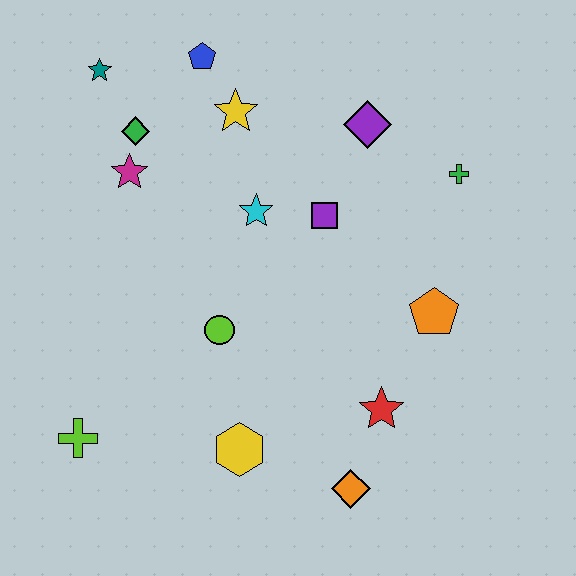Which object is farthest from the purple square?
The lime cross is farthest from the purple square.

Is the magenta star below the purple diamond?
Yes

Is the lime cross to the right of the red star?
No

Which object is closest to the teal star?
The green diamond is closest to the teal star.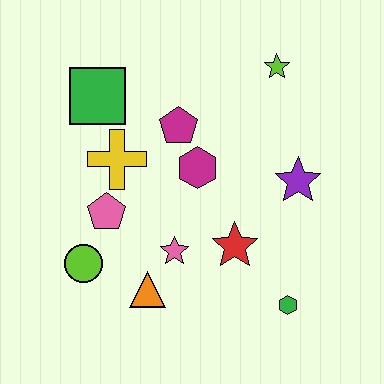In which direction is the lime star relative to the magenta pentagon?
The lime star is to the right of the magenta pentagon.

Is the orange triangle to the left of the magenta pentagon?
Yes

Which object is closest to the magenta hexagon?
The magenta pentagon is closest to the magenta hexagon.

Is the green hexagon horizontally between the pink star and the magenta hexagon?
No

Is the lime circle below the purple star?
Yes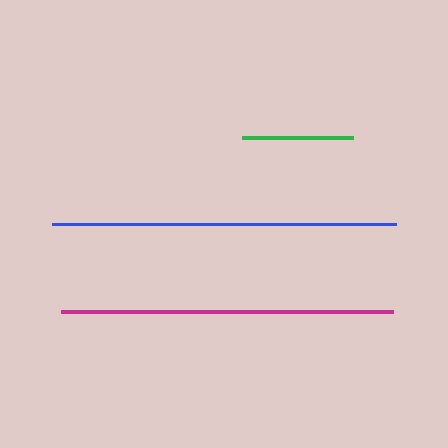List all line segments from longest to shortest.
From longest to shortest: blue, magenta, green.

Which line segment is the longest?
The blue line is the longest at approximately 344 pixels.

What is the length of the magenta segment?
The magenta segment is approximately 332 pixels long.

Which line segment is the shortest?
The green line is the shortest at approximately 110 pixels.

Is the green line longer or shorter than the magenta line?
The magenta line is longer than the green line.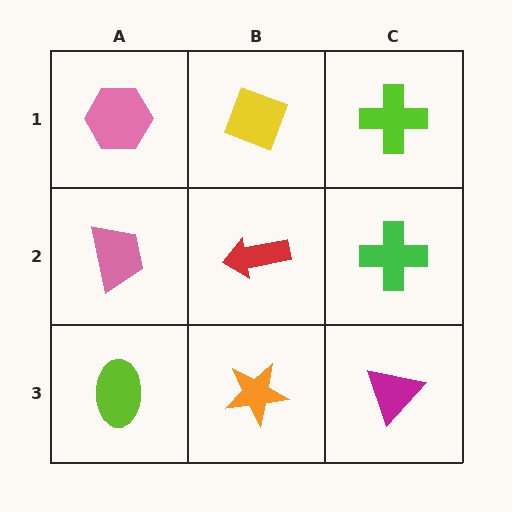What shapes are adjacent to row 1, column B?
A red arrow (row 2, column B), a pink hexagon (row 1, column A), a lime cross (row 1, column C).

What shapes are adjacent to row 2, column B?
A yellow diamond (row 1, column B), an orange star (row 3, column B), a pink trapezoid (row 2, column A), a green cross (row 2, column C).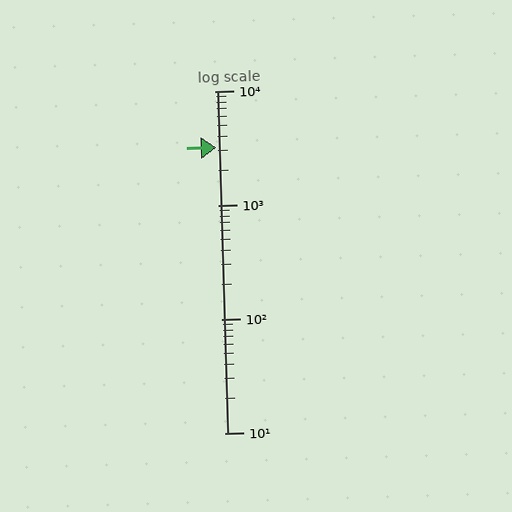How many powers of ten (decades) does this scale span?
The scale spans 3 decades, from 10 to 10000.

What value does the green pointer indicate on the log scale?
The pointer indicates approximately 3200.